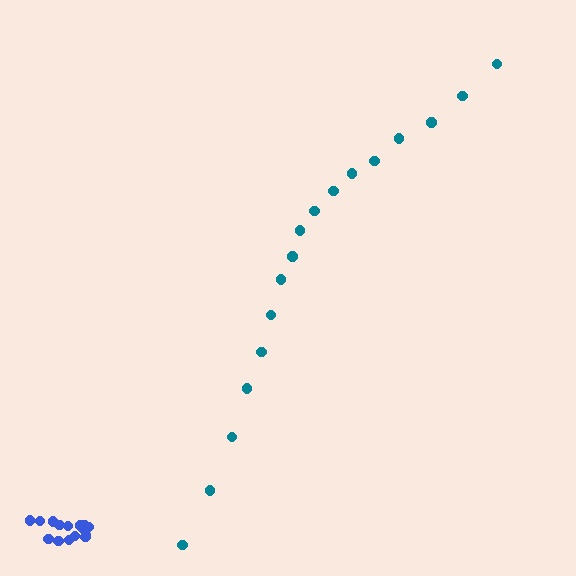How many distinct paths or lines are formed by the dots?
There are 2 distinct paths.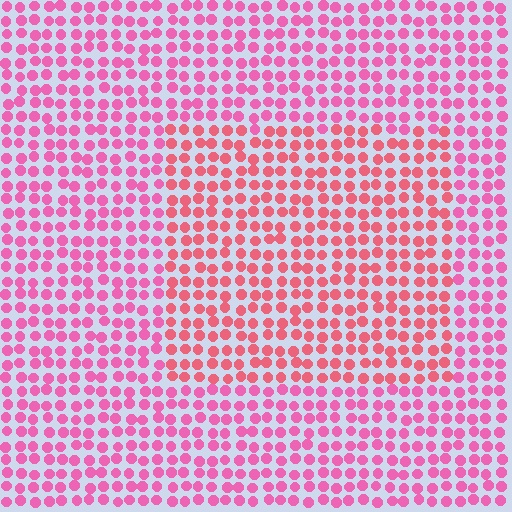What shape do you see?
I see a rectangle.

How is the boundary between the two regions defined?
The boundary is defined purely by a slight shift in hue (about 25 degrees). Spacing, size, and orientation are identical on both sides.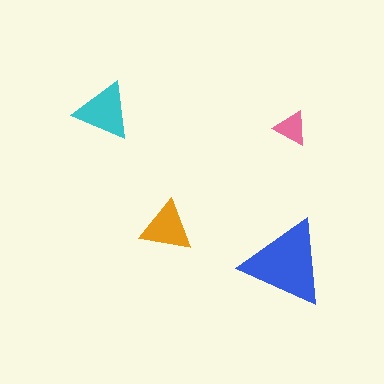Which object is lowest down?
The blue triangle is bottommost.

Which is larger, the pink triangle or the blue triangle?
The blue one.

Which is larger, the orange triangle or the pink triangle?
The orange one.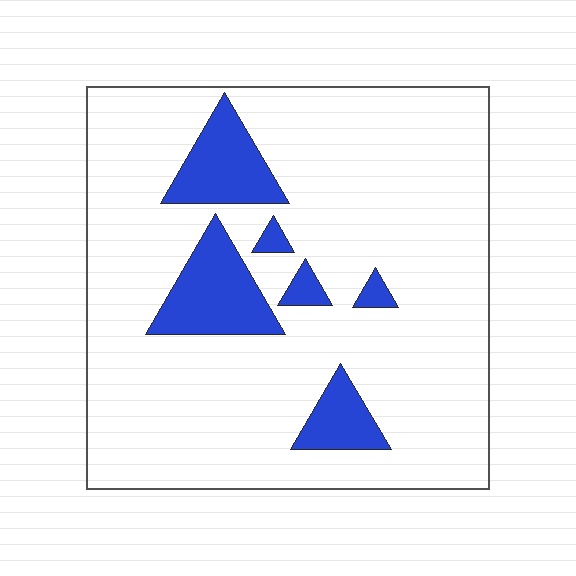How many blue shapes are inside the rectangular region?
6.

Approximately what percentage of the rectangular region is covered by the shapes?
Approximately 15%.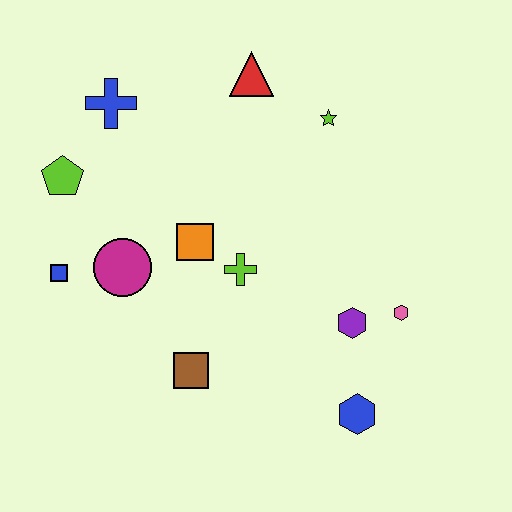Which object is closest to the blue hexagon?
The purple hexagon is closest to the blue hexagon.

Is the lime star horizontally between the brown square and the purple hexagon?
Yes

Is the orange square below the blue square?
No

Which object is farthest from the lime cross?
The blue cross is farthest from the lime cross.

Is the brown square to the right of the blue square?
Yes